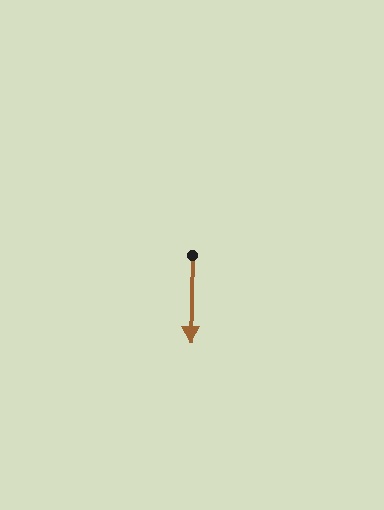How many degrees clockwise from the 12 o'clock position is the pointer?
Approximately 181 degrees.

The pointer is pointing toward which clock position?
Roughly 6 o'clock.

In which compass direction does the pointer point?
South.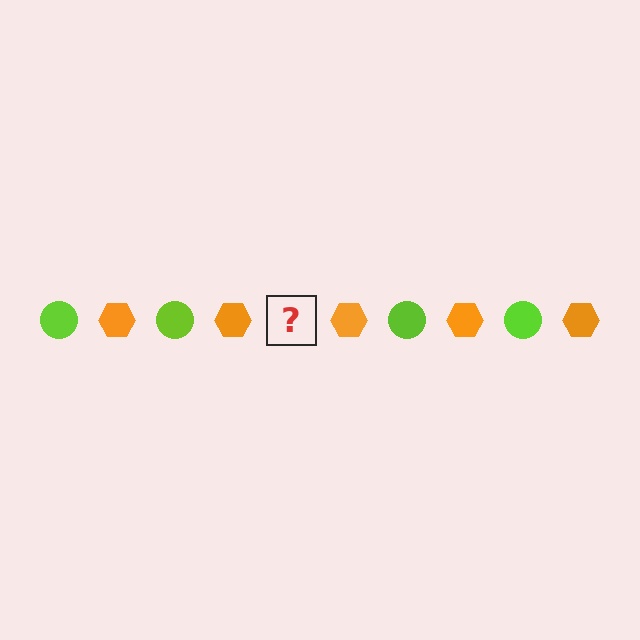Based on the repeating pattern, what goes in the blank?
The blank should be a lime circle.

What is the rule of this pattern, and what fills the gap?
The rule is that the pattern alternates between lime circle and orange hexagon. The gap should be filled with a lime circle.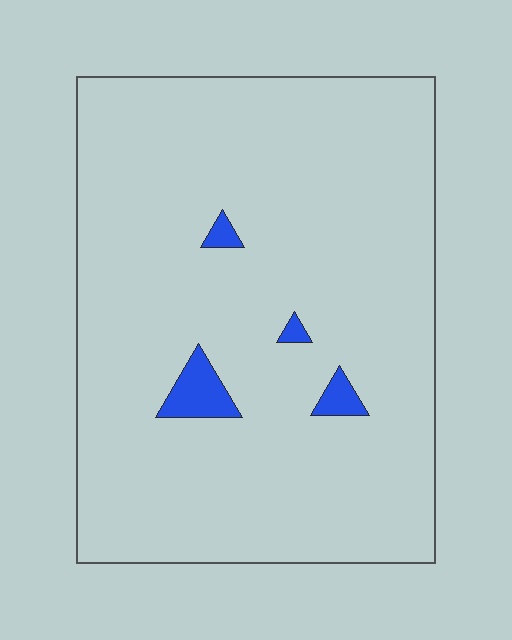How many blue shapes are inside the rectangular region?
4.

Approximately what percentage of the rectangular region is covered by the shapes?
Approximately 5%.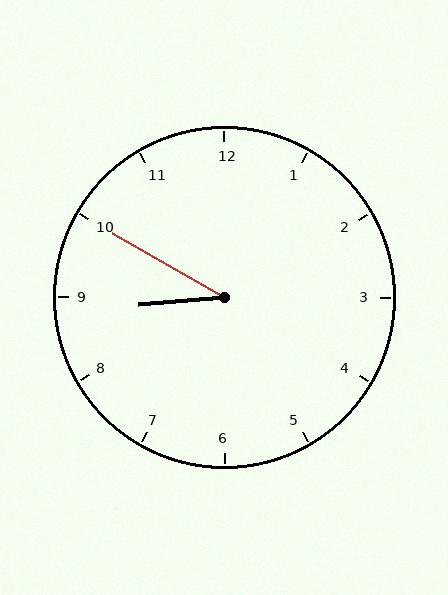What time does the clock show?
8:50.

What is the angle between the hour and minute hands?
Approximately 35 degrees.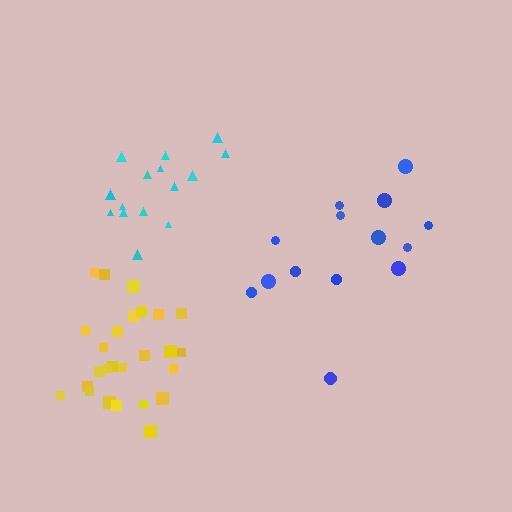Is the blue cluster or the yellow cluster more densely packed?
Yellow.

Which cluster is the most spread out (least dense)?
Blue.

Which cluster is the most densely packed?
Yellow.